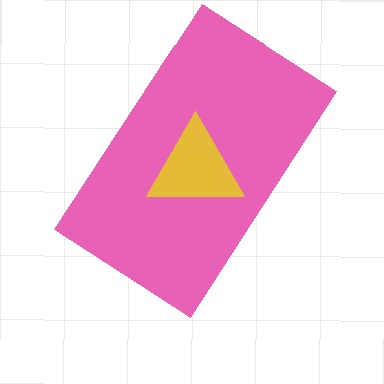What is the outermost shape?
The pink rectangle.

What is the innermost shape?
The yellow triangle.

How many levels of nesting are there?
2.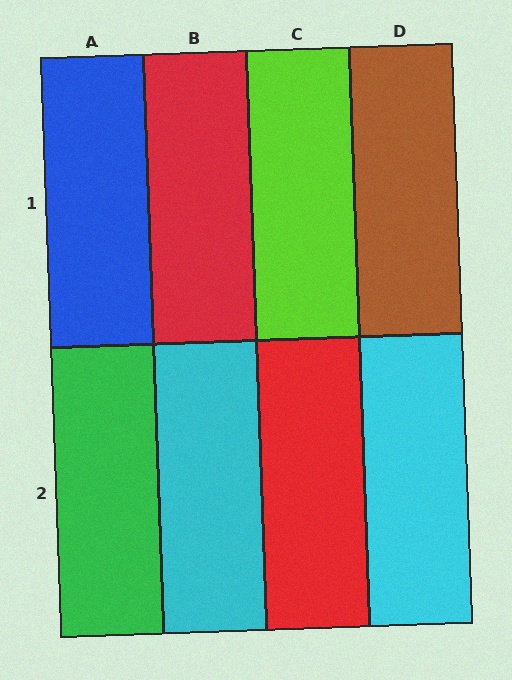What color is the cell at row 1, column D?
Brown.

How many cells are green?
1 cell is green.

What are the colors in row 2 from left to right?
Green, cyan, red, cyan.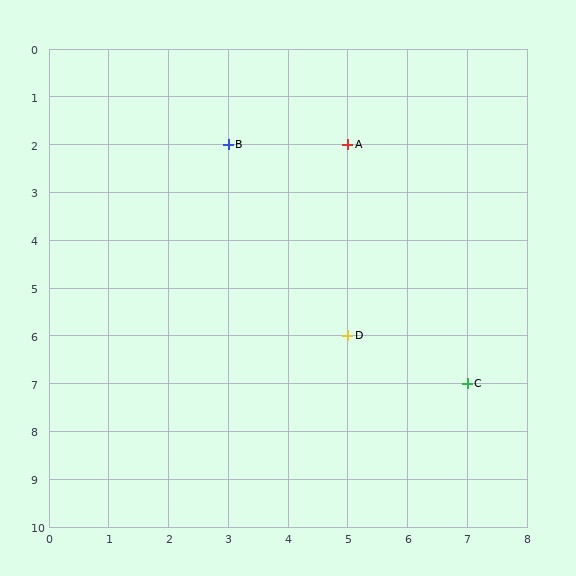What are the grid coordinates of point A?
Point A is at grid coordinates (5, 2).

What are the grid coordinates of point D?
Point D is at grid coordinates (5, 6).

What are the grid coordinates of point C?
Point C is at grid coordinates (7, 7).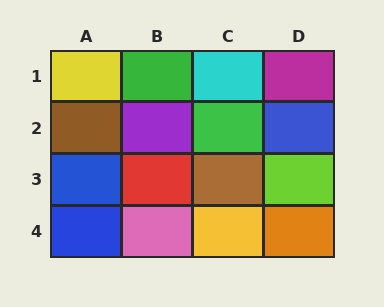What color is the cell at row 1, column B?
Green.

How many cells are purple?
1 cell is purple.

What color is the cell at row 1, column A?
Yellow.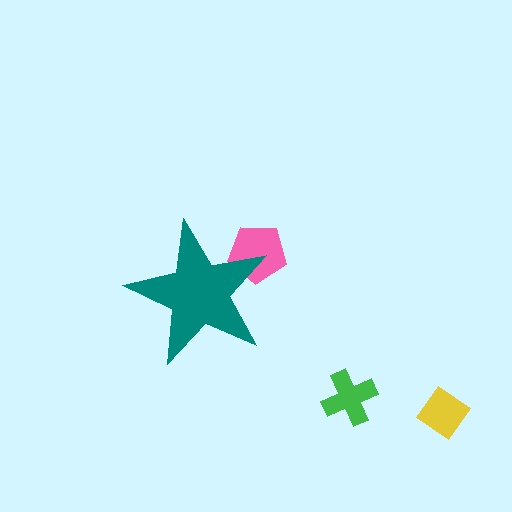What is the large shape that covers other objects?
A teal star.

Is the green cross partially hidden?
No, the green cross is fully visible.